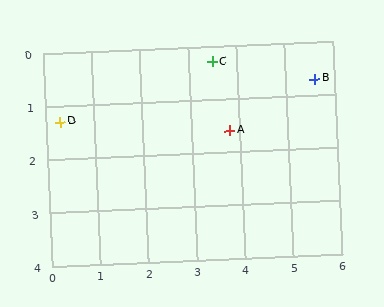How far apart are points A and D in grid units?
Points A and D are about 3.5 grid units apart.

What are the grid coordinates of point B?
Point B is at approximately (5.6, 0.7).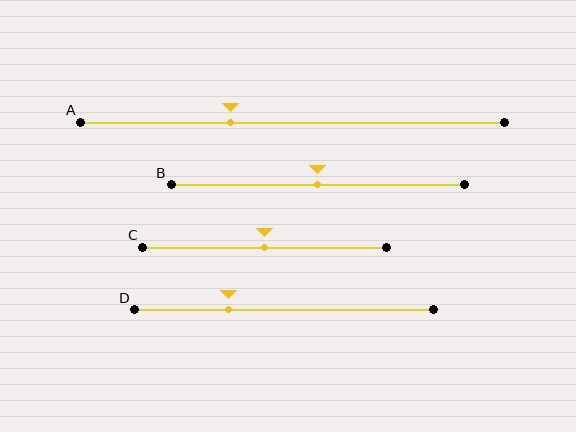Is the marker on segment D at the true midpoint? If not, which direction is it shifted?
No, the marker on segment D is shifted to the left by about 19% of the segment length.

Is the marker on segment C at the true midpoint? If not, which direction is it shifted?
Yes, the marker on segment C is at the true midpoint.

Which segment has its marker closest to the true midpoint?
Segment B has its marker closest to the true midpoint.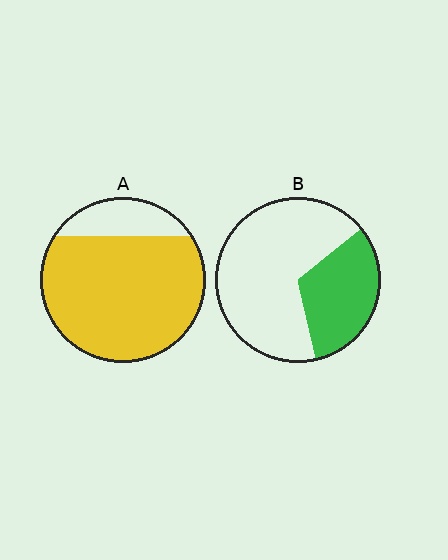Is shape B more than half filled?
No.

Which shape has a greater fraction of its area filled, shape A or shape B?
Shape A.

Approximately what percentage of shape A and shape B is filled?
A is approximately 80% and B is approximately 35%.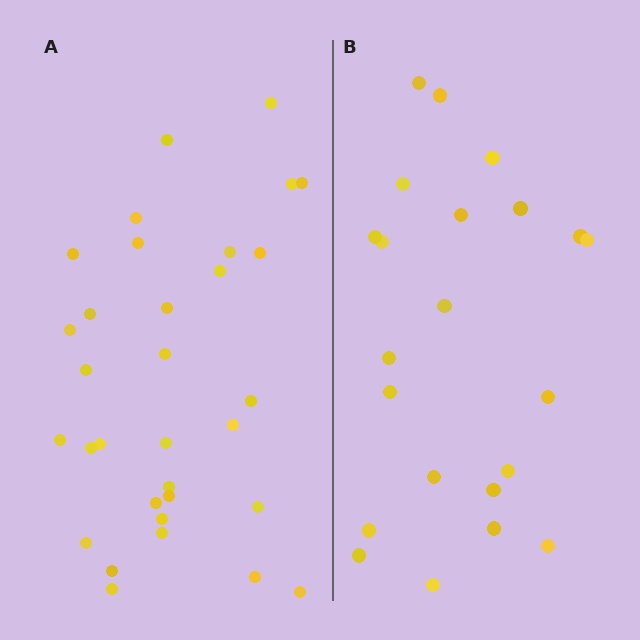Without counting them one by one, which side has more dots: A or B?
Region A (the left region) has more dots.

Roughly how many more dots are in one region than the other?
Region A has roughly 10 or so more dots than region B.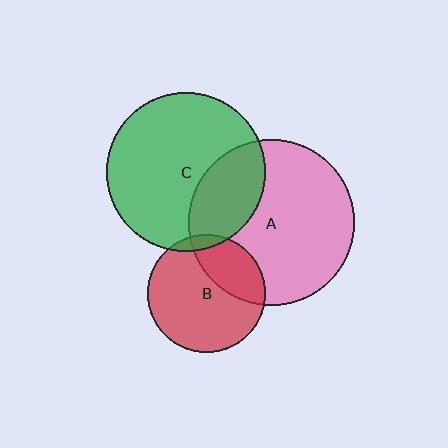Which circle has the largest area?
Circle A (pink).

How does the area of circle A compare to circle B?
Approximately 2.0 times.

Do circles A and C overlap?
Yes.